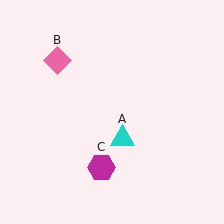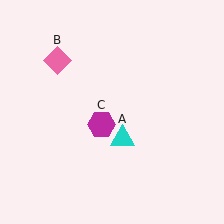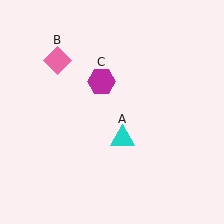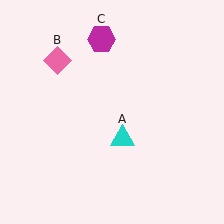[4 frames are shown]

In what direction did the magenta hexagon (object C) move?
The magenta hexagon (object C) moved up.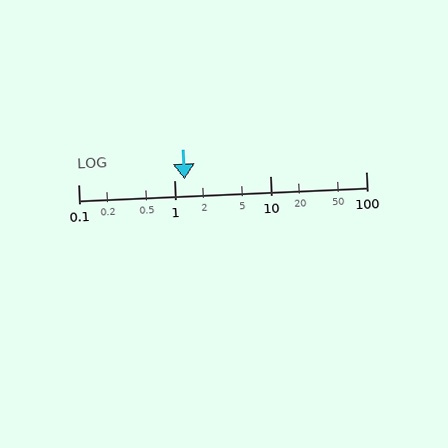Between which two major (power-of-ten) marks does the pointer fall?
The pointer is between 1 and 10.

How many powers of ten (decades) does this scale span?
The scale spans 3 decades, from 0.1 to 100.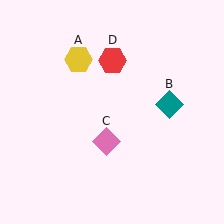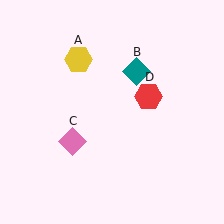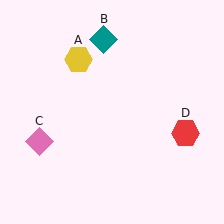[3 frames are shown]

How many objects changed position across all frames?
3 objects changed position: teal diamond (object B), pink diamond (object C), red hexagon (object D).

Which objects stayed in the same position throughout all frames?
Yellow hexagon (object A) remained stationary.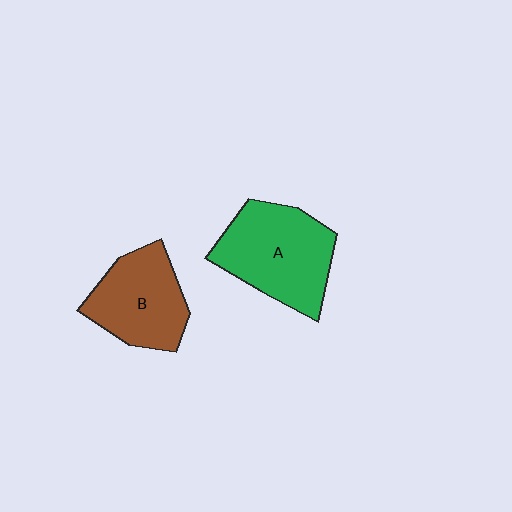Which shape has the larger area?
Shape A (green).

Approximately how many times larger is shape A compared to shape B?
Approximately 1.2 times.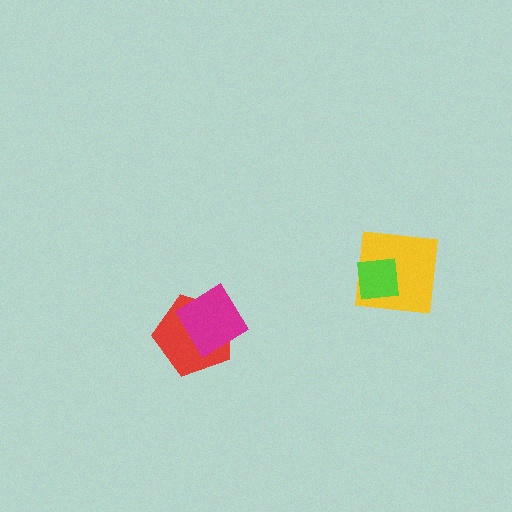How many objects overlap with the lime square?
1 object overlaps with the lime square.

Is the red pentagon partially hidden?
Yes, it is partially covered by another shape.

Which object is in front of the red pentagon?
The magenta diamond is in front of the red pentagon.